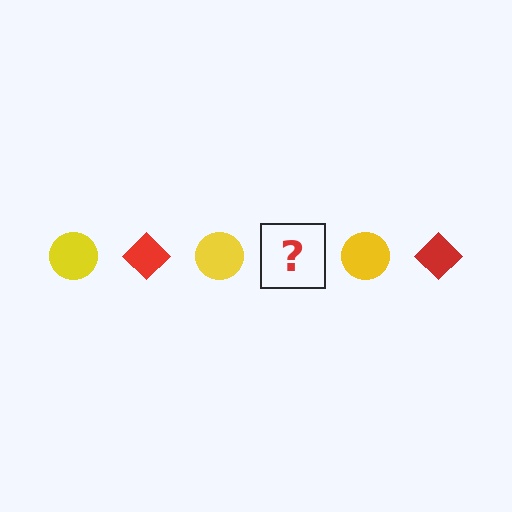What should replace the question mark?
The question mark should be replaced with a red diamond.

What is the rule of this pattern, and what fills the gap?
The rule is that the pattern alternates between yellow circle and red diamond. The gap should be filled with a red diamond.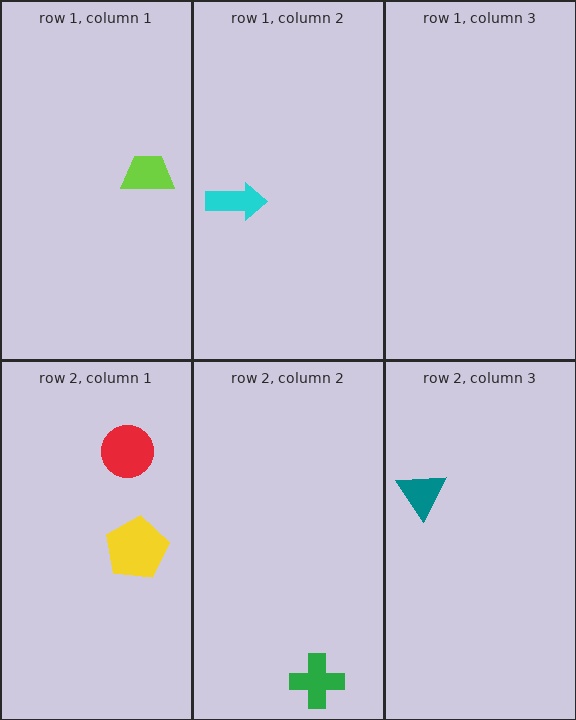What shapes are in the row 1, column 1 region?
The lime trapezoid.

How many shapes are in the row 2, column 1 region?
2.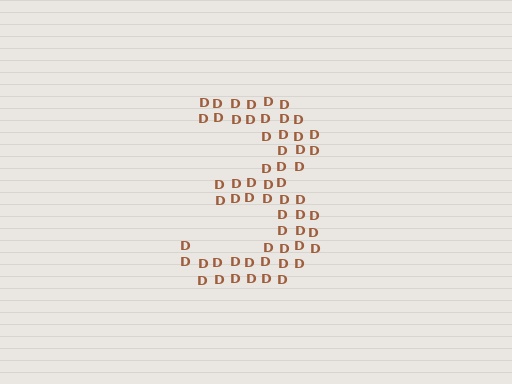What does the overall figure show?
The overall figure shows the digit 3.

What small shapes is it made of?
It is made of small letter D's.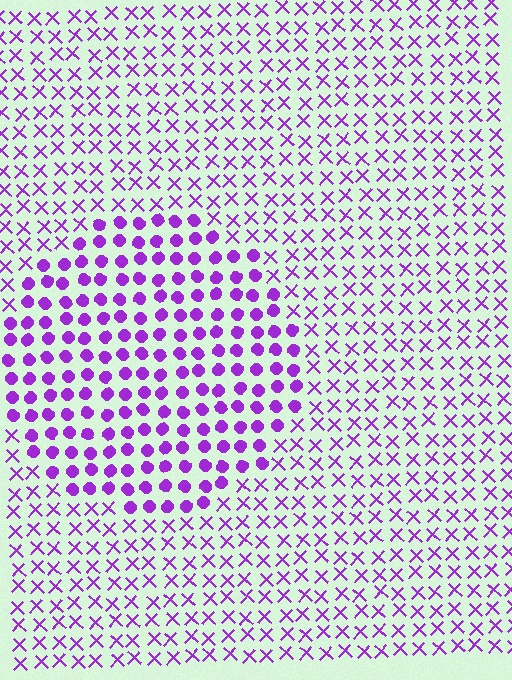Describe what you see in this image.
The image is filled with small purple elements arranged in a uniform grid. A circle-shaped region contains circles, while the surrounding area contains X marks. The boundary is defined purely by the change in element shape.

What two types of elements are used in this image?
The image uses circles inside the circle region and X marks outside it.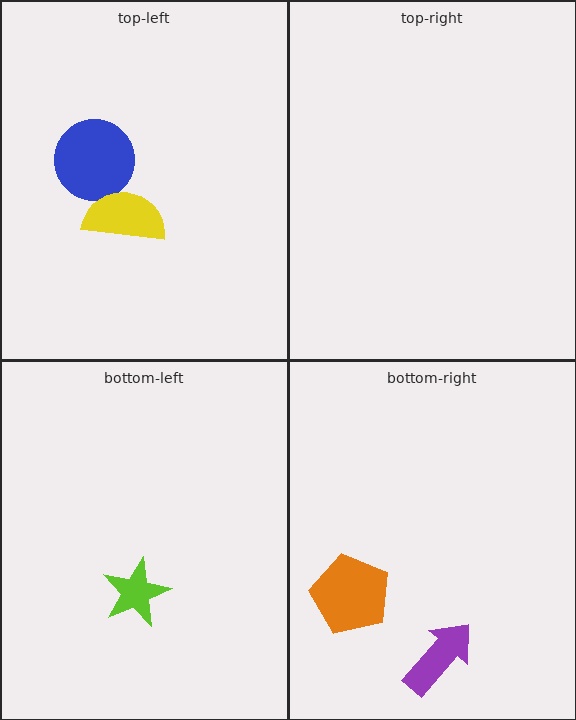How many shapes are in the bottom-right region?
2.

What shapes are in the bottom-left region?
The lime star.